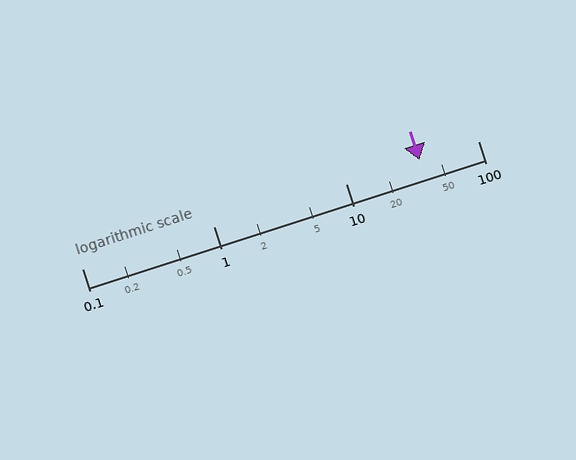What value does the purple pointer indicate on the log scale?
The pointer indicates approximately 36.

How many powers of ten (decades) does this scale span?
The scale spans 3 decades, from 0.1 to 100.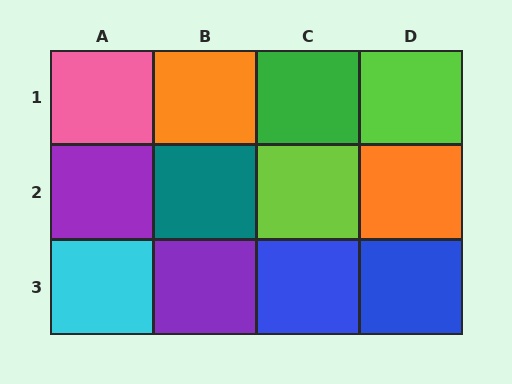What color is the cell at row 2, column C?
Lime.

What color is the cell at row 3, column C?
Blue.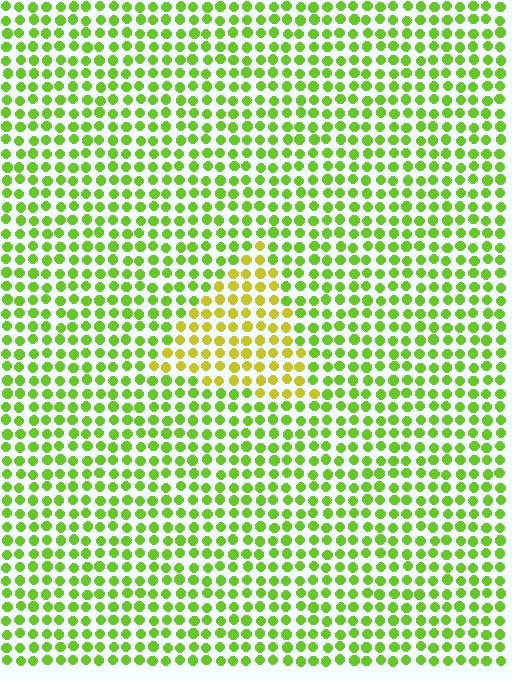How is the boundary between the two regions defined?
The boundary is defined purely by a slight shift in hue (about 37 degrees). Spacing, size, and orientation are identical on both sides.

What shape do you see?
I see a triangle.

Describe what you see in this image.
The image is filled with small lime elements in a uniform arrangement. A triangle-shaped region is visible where the elements are tinted to a slightly different hue, forming a subtle color boundary.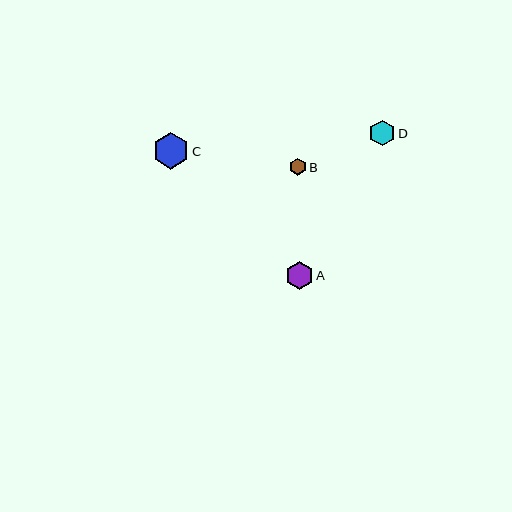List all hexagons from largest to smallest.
From largest to smallest: C, A, D, B.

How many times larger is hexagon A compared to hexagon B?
Hexagon A is approximately 1.6 times the size of hexagon B.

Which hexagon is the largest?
Hexagon C is the largest with a size of approximately 36 pixels.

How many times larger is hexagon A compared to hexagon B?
Hexagon A is approximately 1.6 times the size of hexagon B.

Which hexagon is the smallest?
Hexagon B is the smallest with a size of approximately 17 pixels.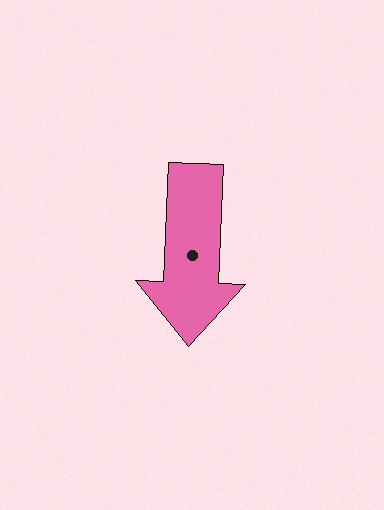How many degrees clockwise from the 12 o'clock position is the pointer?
Approximately 182 degrees.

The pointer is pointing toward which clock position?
Roughly 6 o'clock.